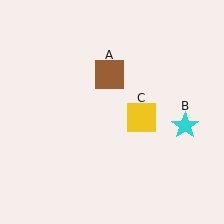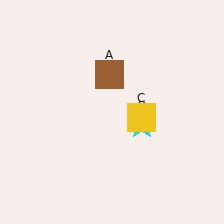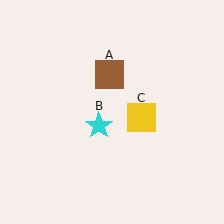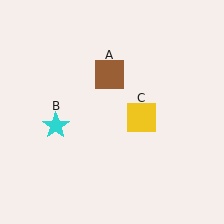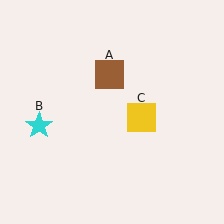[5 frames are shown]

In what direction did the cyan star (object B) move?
The cyan star (object B) moved left.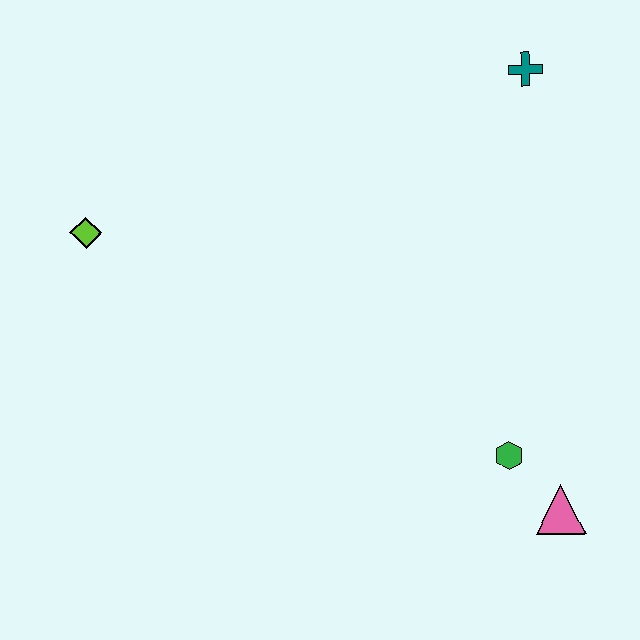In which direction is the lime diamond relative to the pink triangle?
The lime diamond is to the left of the pink triangle.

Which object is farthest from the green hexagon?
The lime diamond is farthest from the green hexagon.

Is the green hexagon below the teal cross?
Yes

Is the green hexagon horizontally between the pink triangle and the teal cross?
No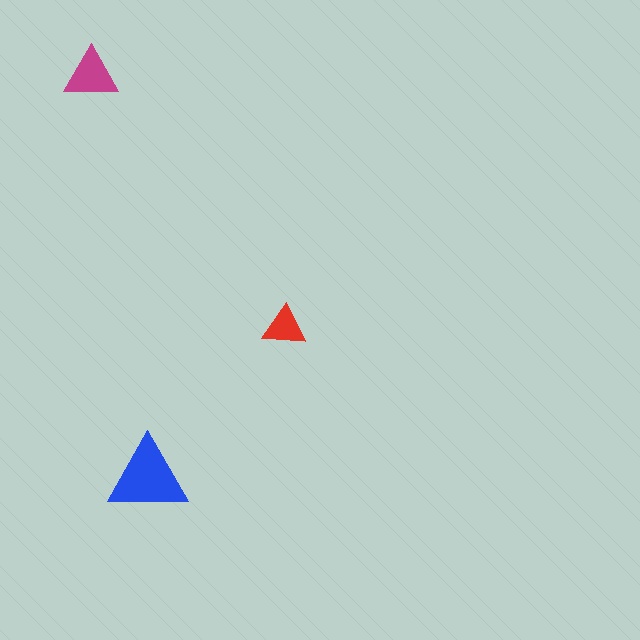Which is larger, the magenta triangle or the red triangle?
The magenta one.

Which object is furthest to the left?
The magenta triangle is leftmost.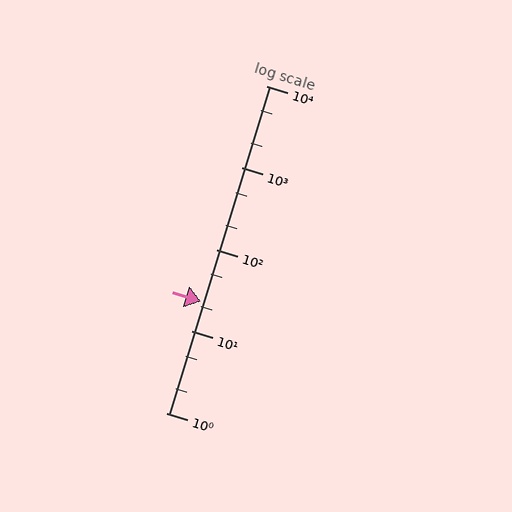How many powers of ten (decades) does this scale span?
The scale spans 4 decades, from 1 to 10000.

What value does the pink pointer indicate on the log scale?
The pointer indicates approximately 23.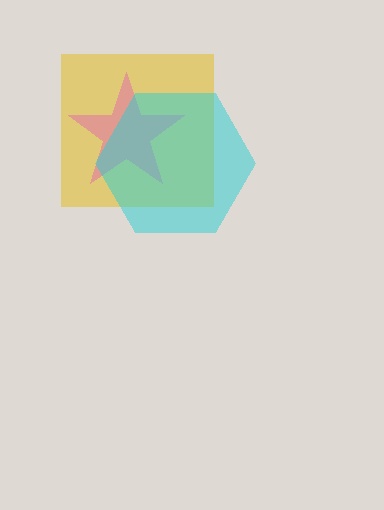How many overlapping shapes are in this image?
There are 3 overlapping shapes in the image.